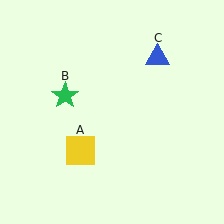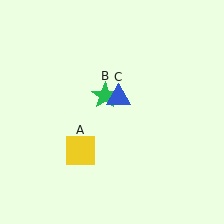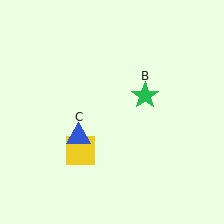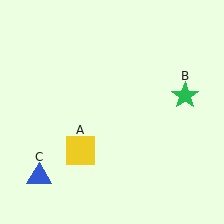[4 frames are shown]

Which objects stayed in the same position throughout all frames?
Yellow square (object A) remained stationary.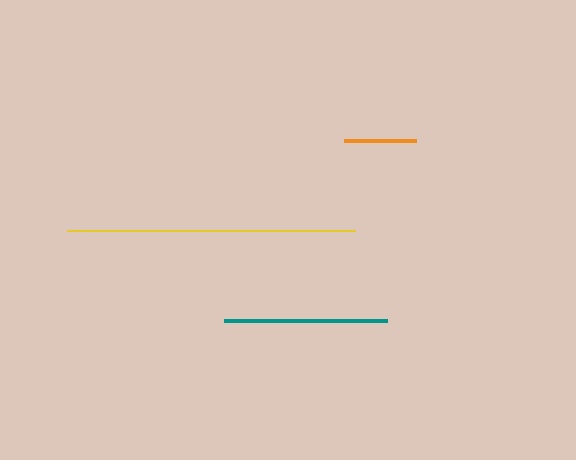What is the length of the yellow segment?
The yellow segment is approximately 289 pixels long.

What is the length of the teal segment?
The teal segment is approximately 163 pixels long.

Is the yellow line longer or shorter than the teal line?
The yellow line is longer than the teal line.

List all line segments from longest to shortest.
From longest to shortest: yellow, teal, orange.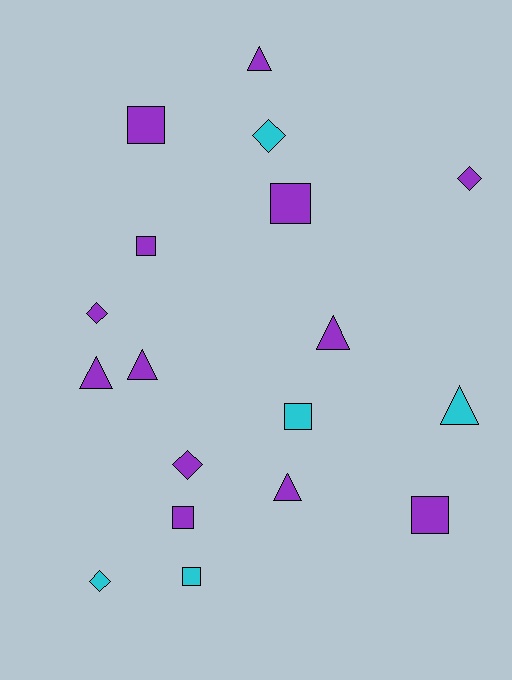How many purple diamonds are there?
There are 3 purple diamonds.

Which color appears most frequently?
Purple, with 13 objects.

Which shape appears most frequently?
Square, with 7 objects.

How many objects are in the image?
There are 18 objects.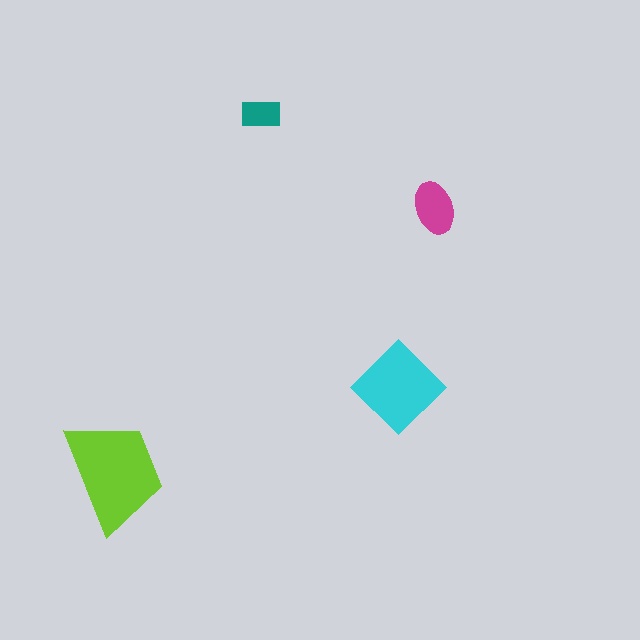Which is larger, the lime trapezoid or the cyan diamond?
The lime trapezoid.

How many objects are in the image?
There are 4 objects in the image.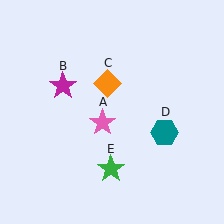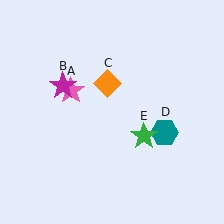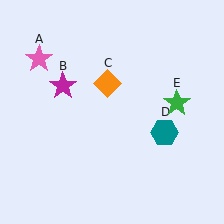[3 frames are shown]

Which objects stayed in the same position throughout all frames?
Magenta star (object B) and orange diamond (object C) and teal hexagon (object D) remained stationary.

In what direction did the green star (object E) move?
The green star (object E) moved up and to the right.